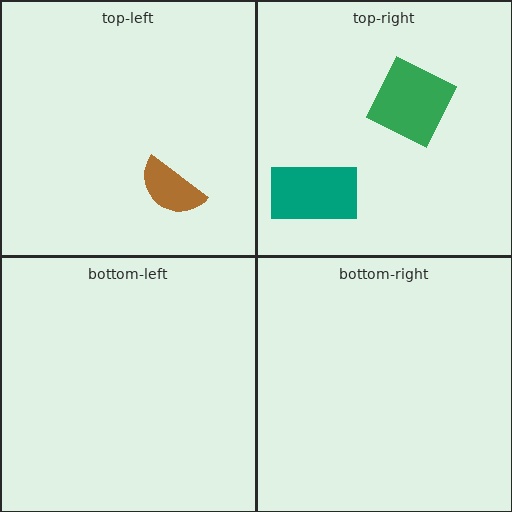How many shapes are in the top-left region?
1.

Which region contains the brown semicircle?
The top-left region.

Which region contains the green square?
The top-right region.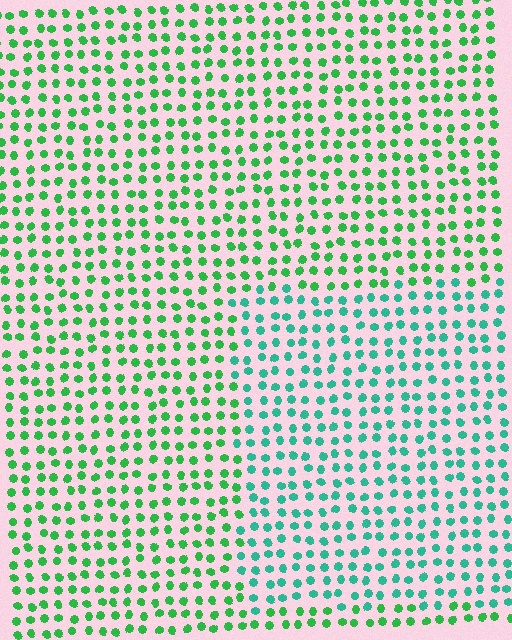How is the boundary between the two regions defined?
The boundary is defined purely by a slight shift in hue (about 34 degrees). Spacing, size, and orientation are identical on both sides.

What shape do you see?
I see a rectangle.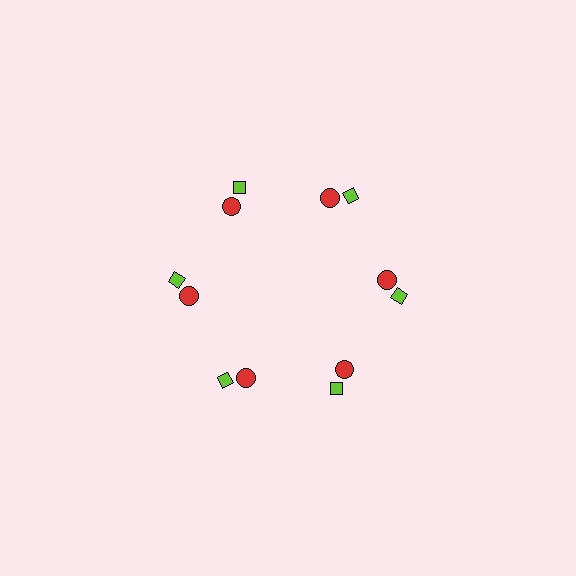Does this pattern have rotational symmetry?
Yes, this pattern has 6-fold rotational symmetry. It looks the same after rotating 60 degrees around the center.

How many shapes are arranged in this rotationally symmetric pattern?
There are 12 shapes, arranged in 6 groups of 2.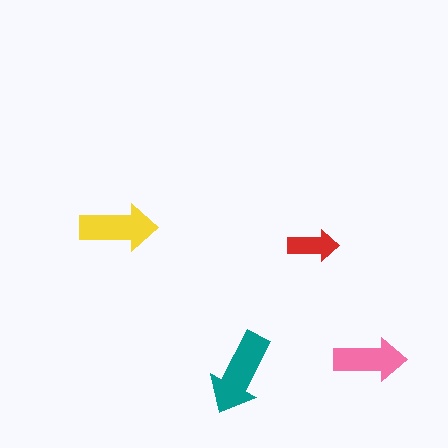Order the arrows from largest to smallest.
the teal one, the yellow one, the pink one, the red one.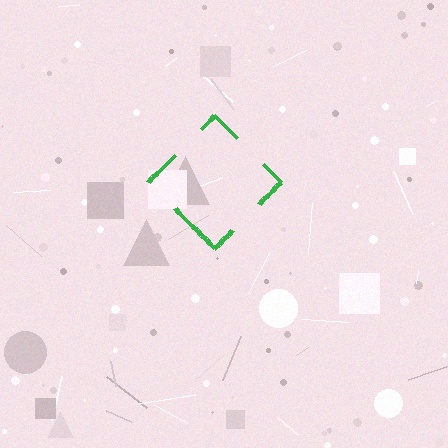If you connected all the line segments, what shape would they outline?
They would outline a diamond.